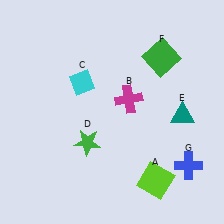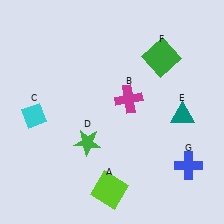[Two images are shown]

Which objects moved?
The objects that moved are: the lime square (A), the cyan diamond (C).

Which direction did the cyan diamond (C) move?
The cyan diamond (C) moved left.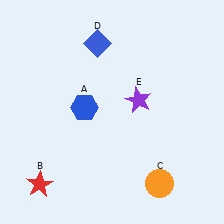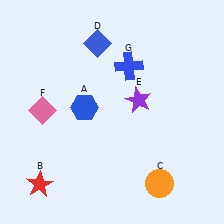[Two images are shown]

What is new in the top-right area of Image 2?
A blue cross (G) was added in the top-right area of Image 2.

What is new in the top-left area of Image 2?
A pink diamond (F) was added in the top-left area of Image 2.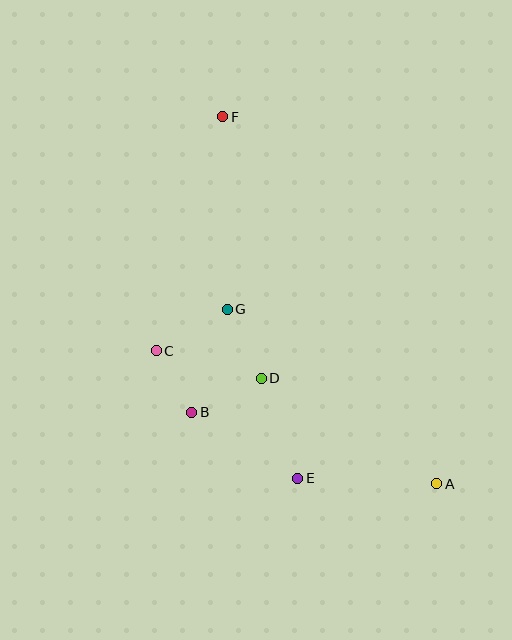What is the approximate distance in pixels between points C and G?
The distance between C and G is approximately 82 pixels.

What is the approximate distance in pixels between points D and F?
The distance between D and F is approximately 264 pixels.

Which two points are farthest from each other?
Points A and F are farthest from each other.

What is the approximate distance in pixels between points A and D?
The distance between A and D is approximately 205 pixels.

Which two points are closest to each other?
Points B and C are closest to each other.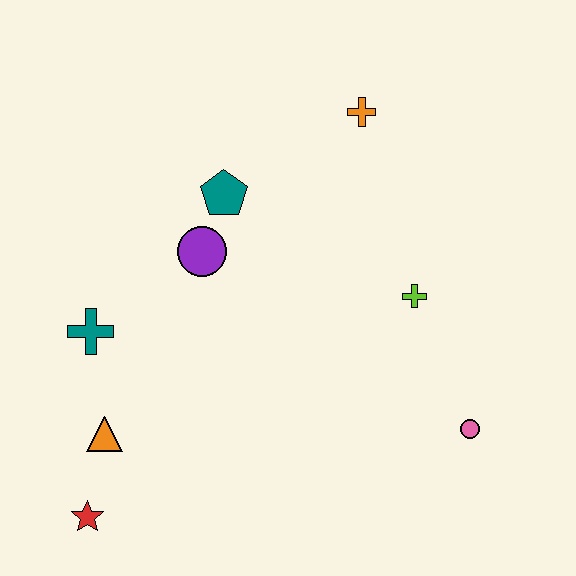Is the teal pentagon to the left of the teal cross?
No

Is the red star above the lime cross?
No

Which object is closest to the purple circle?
The teal pentagon is closest to the purple circle.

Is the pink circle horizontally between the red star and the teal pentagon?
No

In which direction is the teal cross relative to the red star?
The teal cross is above the red star.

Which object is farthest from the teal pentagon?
The red star is farthest from the teal pentagon.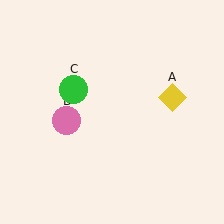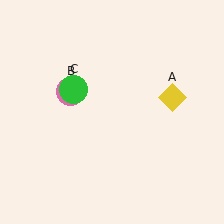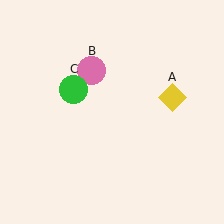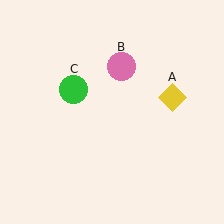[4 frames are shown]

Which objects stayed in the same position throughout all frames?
Yellow diamond (object A) and green circle (object C) remained stationary.